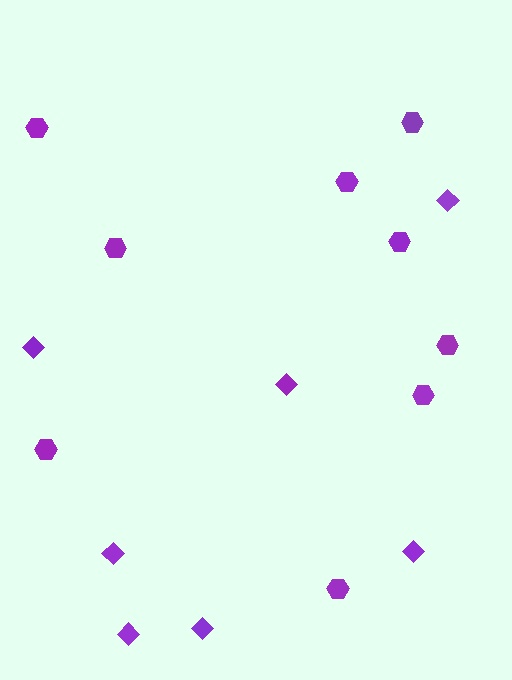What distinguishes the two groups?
There are 2 groups: one group of hexagons (9) and one group of diamonds (7).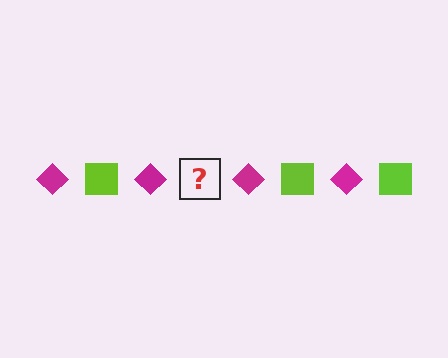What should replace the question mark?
The question mark should be replaced with a lime square.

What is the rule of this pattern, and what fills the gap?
The rule is that the pattern alternates between magenta diamond and lime square. The gap should be filled with a lime square.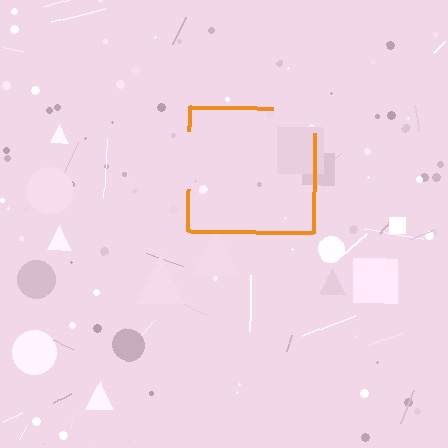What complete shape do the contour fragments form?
The contour fragments form a square.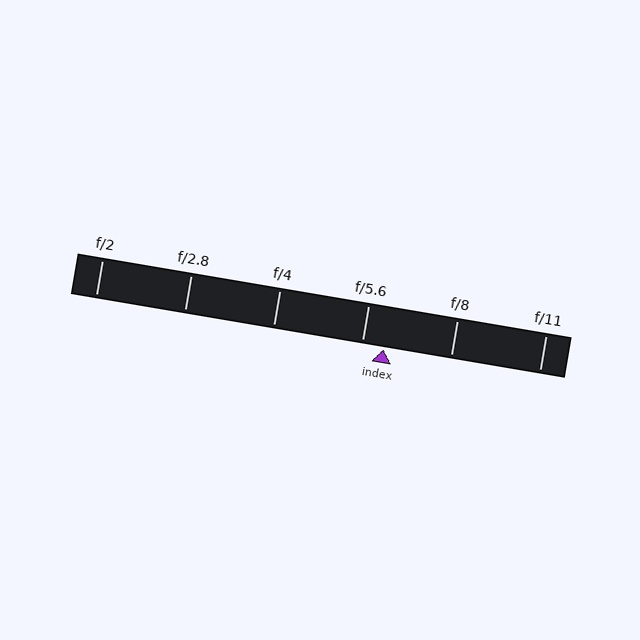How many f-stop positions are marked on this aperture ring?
There are 6 f-stop positions marked.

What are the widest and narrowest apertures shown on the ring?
The widest aperture shown is f/2 and the narrowest is f/11.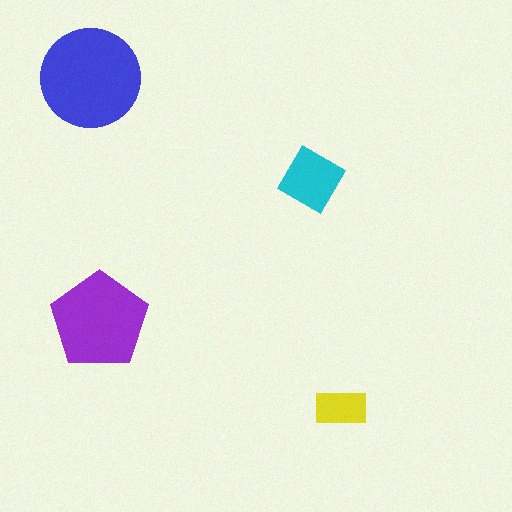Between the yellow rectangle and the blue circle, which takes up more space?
The blue circle.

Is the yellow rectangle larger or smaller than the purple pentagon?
Smaller.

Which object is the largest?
The blue circle.